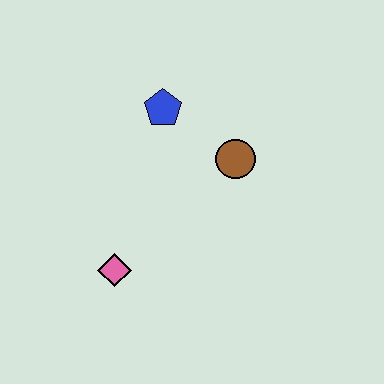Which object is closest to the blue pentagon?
The brown circle is closest to the blue pentagon.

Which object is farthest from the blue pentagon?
The pink diamond is farthest from the blue pentagon.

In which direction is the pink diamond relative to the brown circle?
The pink diamond is to the left of the brown circle.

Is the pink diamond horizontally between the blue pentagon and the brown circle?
No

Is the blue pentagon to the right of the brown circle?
No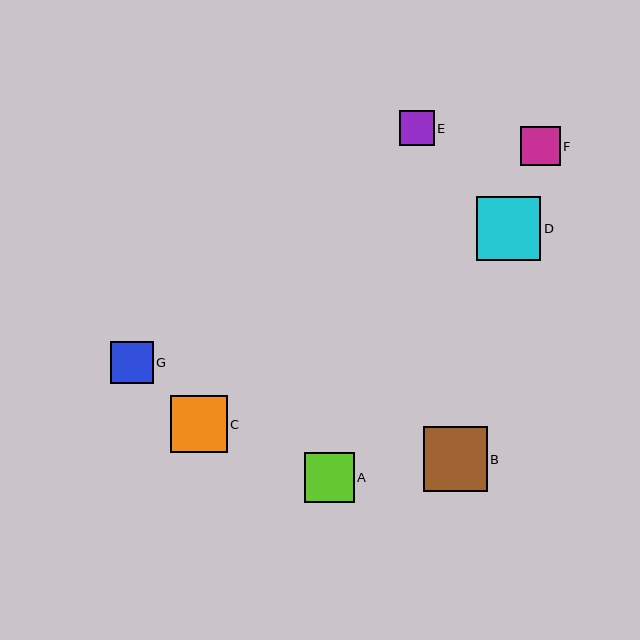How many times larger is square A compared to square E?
Square A is approximately 1.4 times the size of square E.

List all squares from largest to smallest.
From largest to smallest: D, B, C, A, G, F, E.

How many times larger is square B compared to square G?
Square B is approximately 1.5 times the size of square G.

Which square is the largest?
Square D is the largest with a size of approximately 64 pixels.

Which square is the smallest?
Square E is the smallest with a size of approximately 35 pixels.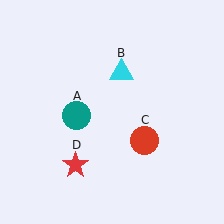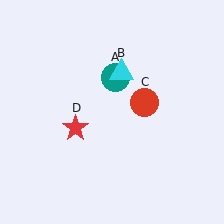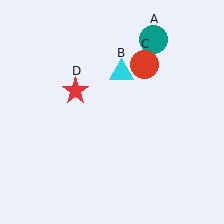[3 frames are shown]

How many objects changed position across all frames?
3 objects changed position: teal circle (object A), red circle (object C), red star (object D).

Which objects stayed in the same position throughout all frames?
Cyan triangle (object B) remained stationary.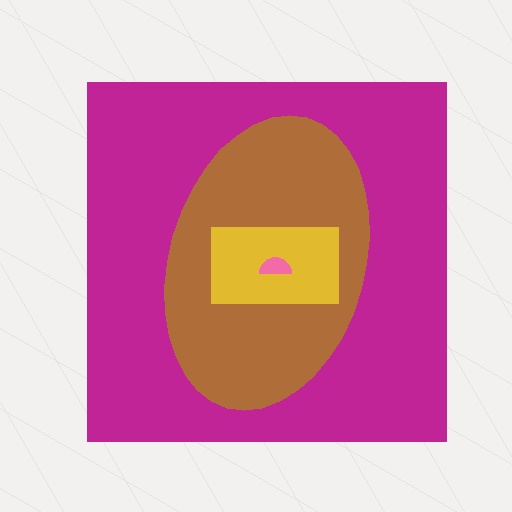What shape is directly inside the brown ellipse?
The yellow rectangle.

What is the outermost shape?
The magenta square.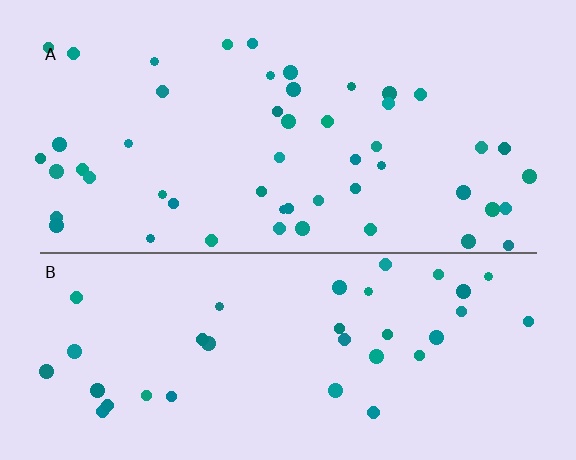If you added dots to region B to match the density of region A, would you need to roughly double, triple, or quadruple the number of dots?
Approximately double.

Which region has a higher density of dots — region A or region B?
A (the top).